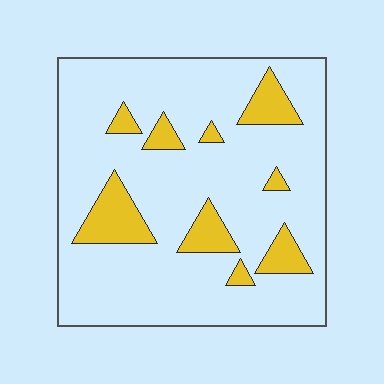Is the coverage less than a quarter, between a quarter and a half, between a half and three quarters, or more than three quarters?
Less than a quarter.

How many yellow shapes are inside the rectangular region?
9.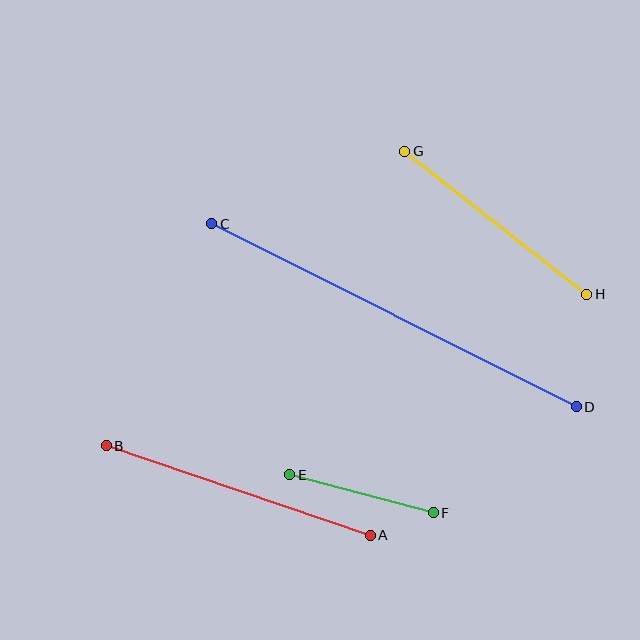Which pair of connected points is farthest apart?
Points C and D are farthest apart.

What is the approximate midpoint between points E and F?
The midpoint is at approximately (361, 494) pixels.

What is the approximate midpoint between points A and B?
The midpoint is at approximately (238, 491) pixels.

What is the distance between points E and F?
The distance is approximately 148 pixels.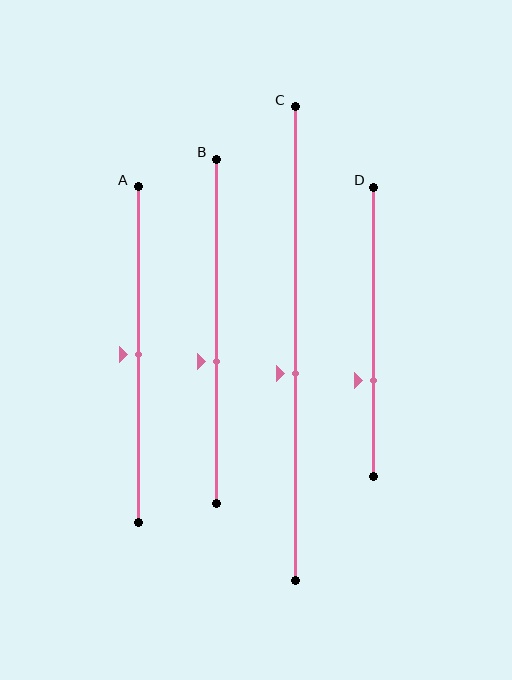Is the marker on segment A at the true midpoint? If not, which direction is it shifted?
Yes, the marker on segment A is at the true midpoint.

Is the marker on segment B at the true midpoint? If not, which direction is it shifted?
No, the marker on segment B is shifted downward by about 9% of the segment length.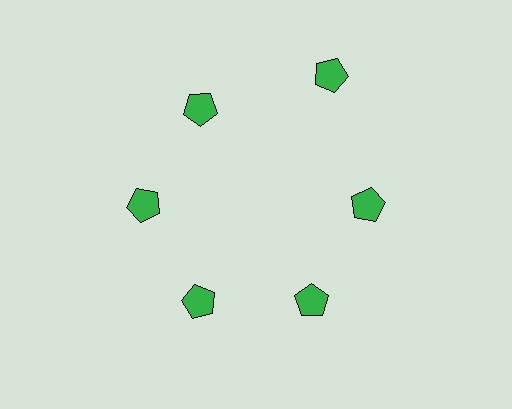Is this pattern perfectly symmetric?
No. The 6 green pentagons are arranged in a ring, but one element near the 1 o'clock position is pushed outward from the center, breaking the 6-fold rotational symmetry.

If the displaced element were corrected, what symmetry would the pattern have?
It would have 6-fold rotational symmetry — the pattern would map onto itself every 60 degrees.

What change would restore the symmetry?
The symmetry would be restored by moving it inward, back onto the ring so that all 6 pentagons sit at equal angles and equal distance from the center.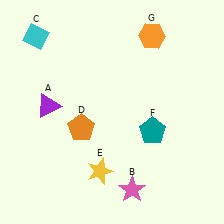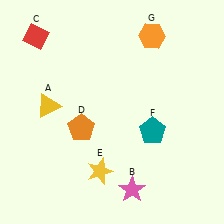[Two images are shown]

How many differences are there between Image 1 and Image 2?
There are 2 differences between the two images.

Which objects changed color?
A changed from purple to yellow. C changed from cyan to red.